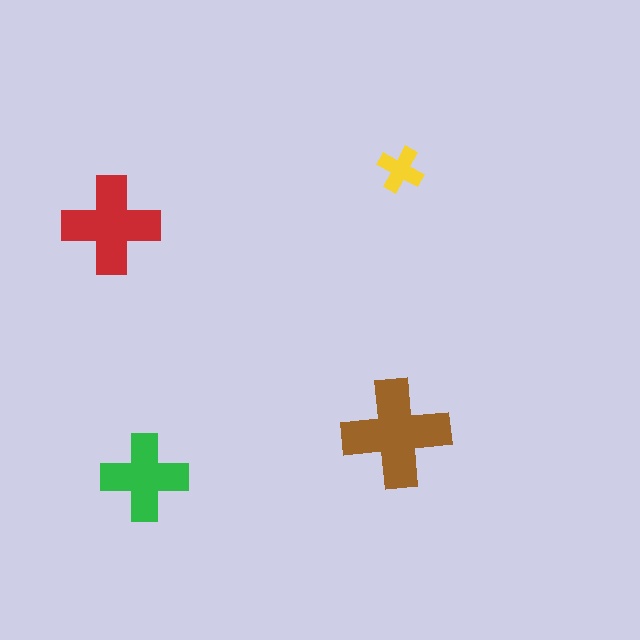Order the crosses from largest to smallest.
the brown one, the red one, the green one, the yellow one.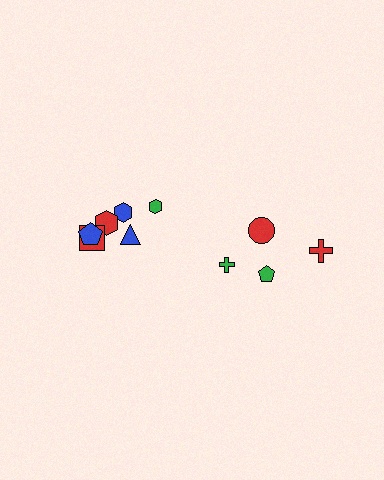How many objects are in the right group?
There are 4 objects.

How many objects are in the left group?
There are 6 objects.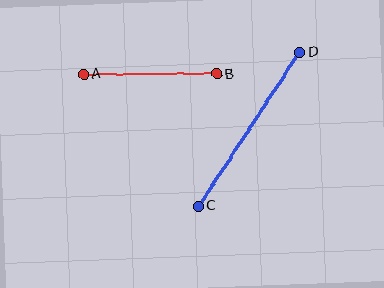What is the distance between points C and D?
The distance is approximately 184 pixels.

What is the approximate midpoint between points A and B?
The midpoint is at approximately (150, 74) pixels.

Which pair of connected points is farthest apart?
Points C and D are farthest apart.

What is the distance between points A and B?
The distance is approximately 133 pixels.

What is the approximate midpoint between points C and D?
The midpoint is at approximately (249, 129) pixels.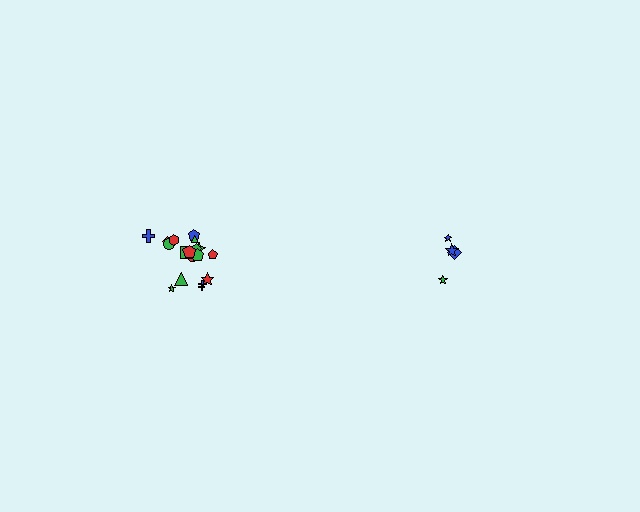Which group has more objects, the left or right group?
The left group.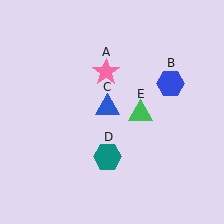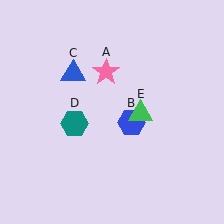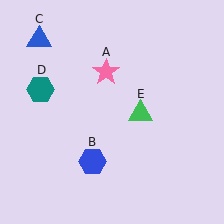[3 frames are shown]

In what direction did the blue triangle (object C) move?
The blue triangle (object C) moved up and to the left.